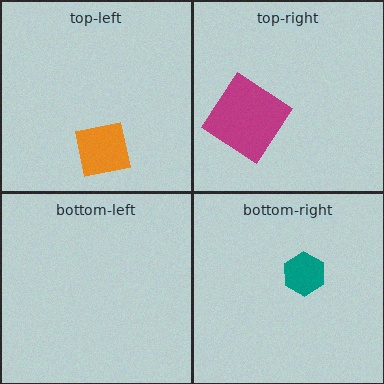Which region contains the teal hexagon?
The bottom-right region.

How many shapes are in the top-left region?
1.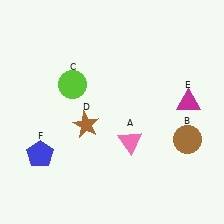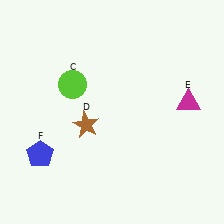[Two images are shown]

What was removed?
The brown circle (B), the pink triangle (A) were removed in Image 2.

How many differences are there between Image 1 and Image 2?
There are 2 differences between the two images.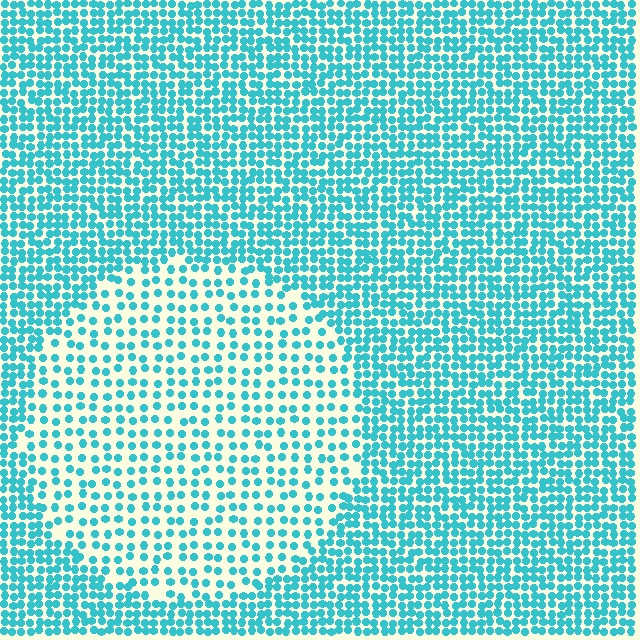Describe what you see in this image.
The image contains small cyan elements arranged at two different densities. A circle-shaped region is visible where the elements are less densely packed than the surrounding area.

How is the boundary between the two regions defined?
The boundary is defined by a change in element density (approximately 2.0x ratio). All elements are the same color, size, and shape.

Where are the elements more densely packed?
The elements are more densely packed outside the circle boundary.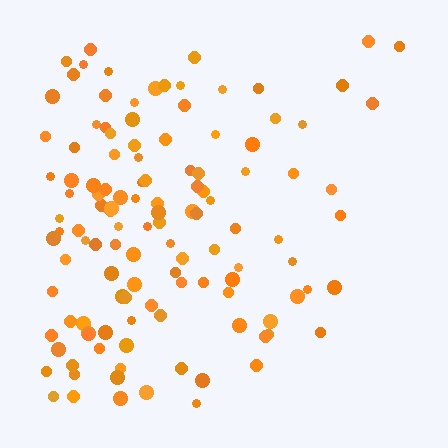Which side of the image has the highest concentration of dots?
The left.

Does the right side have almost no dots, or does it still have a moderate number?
Still a moderate number, just noticeably fewer than the left.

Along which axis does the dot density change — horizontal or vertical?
Horizontal.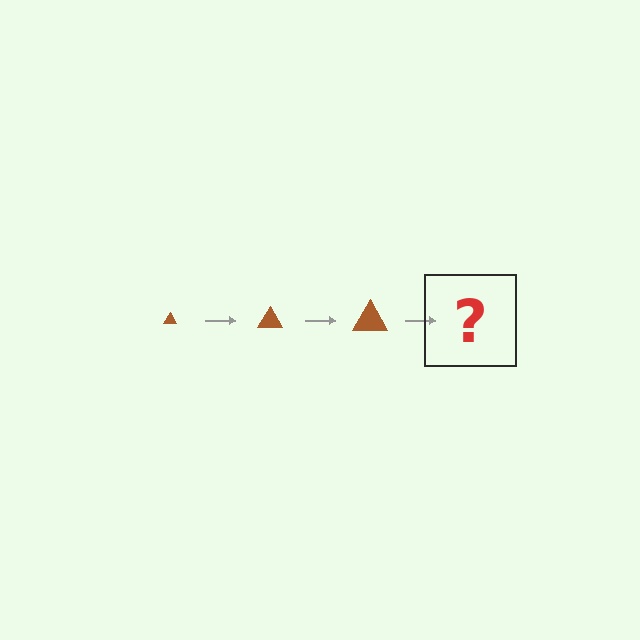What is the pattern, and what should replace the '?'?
The pattern is that the triangle gets progressively larger each step. The '?' should be a brown triangle, larger than the previous one.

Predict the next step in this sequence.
The next step is a brown triangle, larger than the previous one.